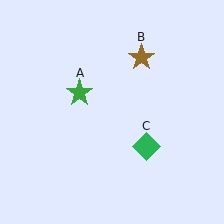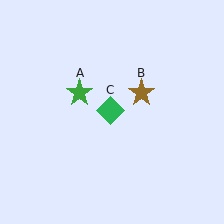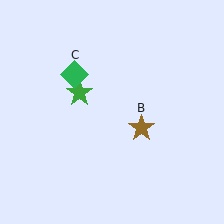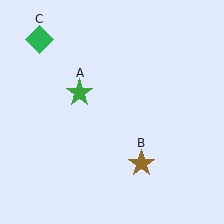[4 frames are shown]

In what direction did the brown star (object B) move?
The brown star (object B) moved down.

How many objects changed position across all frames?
2 objects changed position: brown star (object B), green diamond (object C).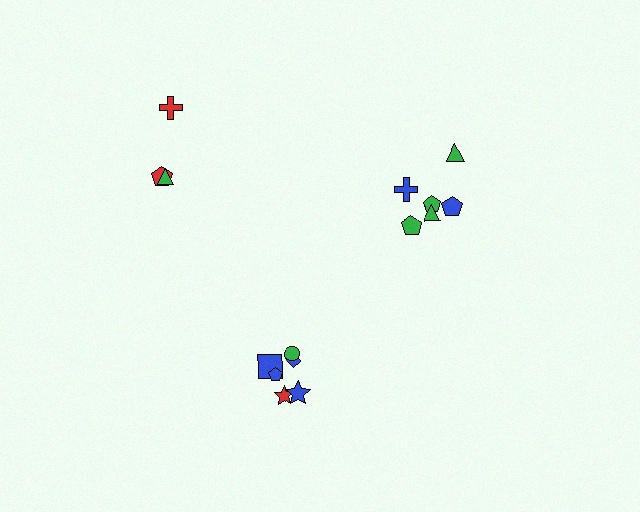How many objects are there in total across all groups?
There are 15 objects.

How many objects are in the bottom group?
There are 6 objects.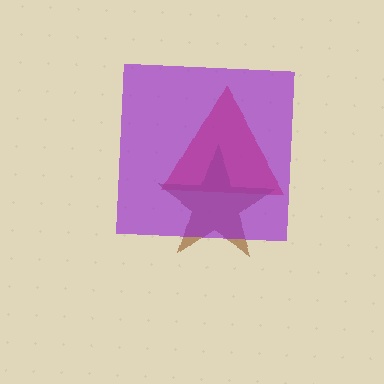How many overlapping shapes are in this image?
There are 3 overlapping shapes in the image.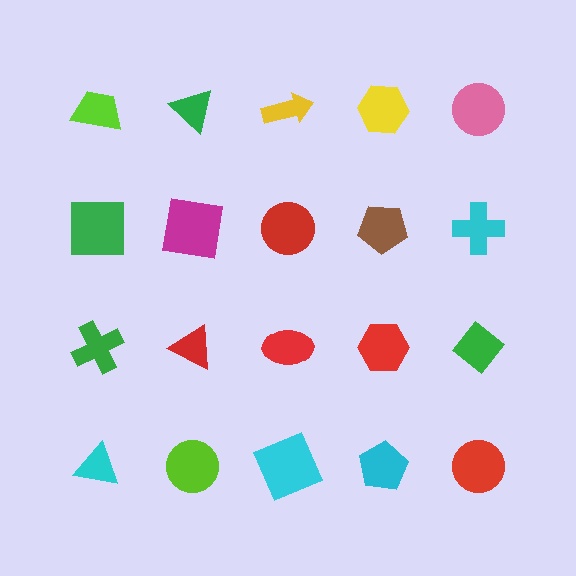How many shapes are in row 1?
5 shapes.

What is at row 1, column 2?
A green triangle.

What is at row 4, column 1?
A cyan triangle.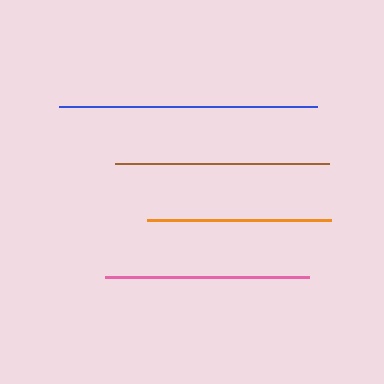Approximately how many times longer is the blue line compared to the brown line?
The blue line is approximately 1.2 times the length of the brown line.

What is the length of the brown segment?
The brown segment is approximately 214 pixels long.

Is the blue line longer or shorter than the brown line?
The blue line is longer than the brown line.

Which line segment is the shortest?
The orange line is the shortest at approximately 185 pixels.